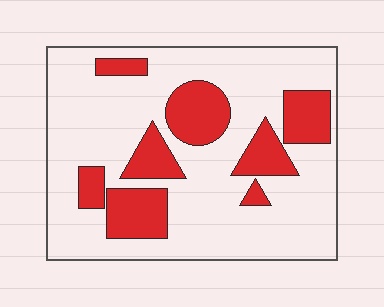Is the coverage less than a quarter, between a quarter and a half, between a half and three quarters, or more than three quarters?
Between a quarter and a half.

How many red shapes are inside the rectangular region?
8.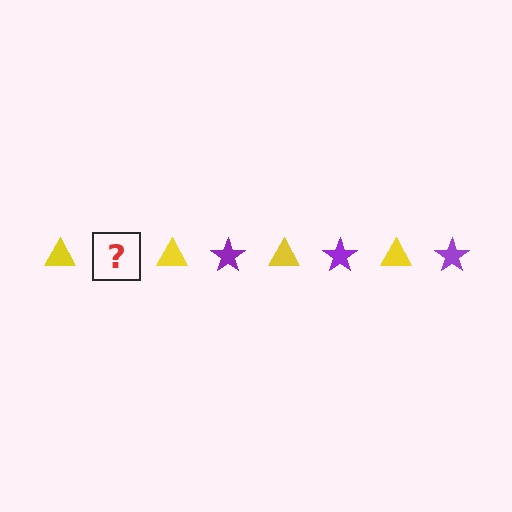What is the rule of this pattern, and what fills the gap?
The rule is that the pattern alternates between yellow triangle and purple star. The gap should be filled with a purple star.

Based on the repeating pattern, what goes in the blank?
The blank should be a purple star.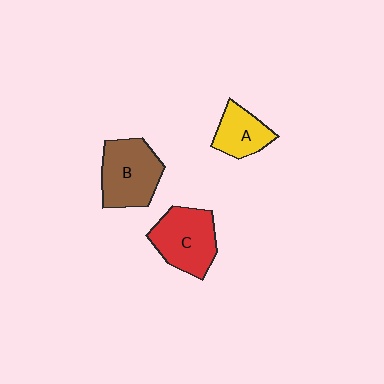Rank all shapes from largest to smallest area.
From largest to smallest: B (brown), C (red), A (yellow).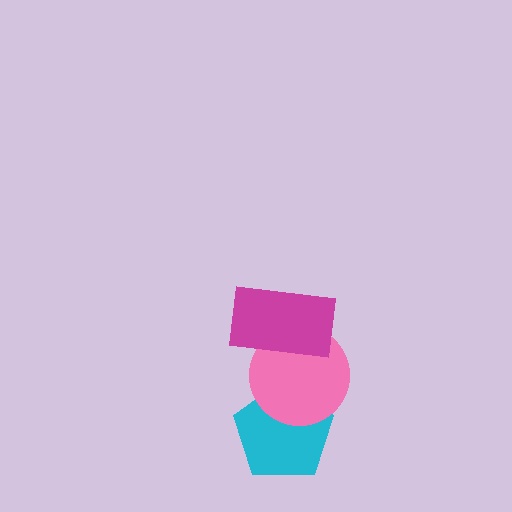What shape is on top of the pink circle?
The magenta rectangle is on top of the pink circle.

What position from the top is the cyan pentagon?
The cyan pentagon is 3rd from the top.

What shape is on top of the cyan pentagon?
The pink circle is on top of the cyan pentagon.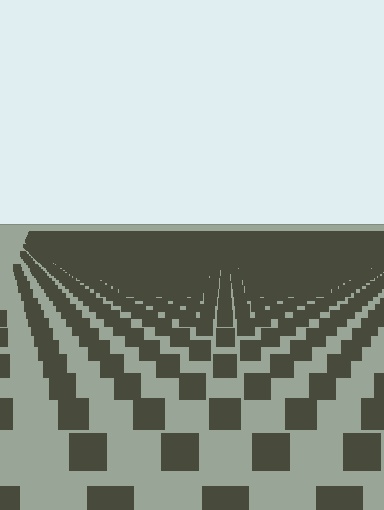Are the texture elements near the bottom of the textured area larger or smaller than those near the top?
Larger. Near the bottom, elements are closer to the viewer and appear at a bigger on-screen size.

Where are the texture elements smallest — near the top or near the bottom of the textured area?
Near the top.